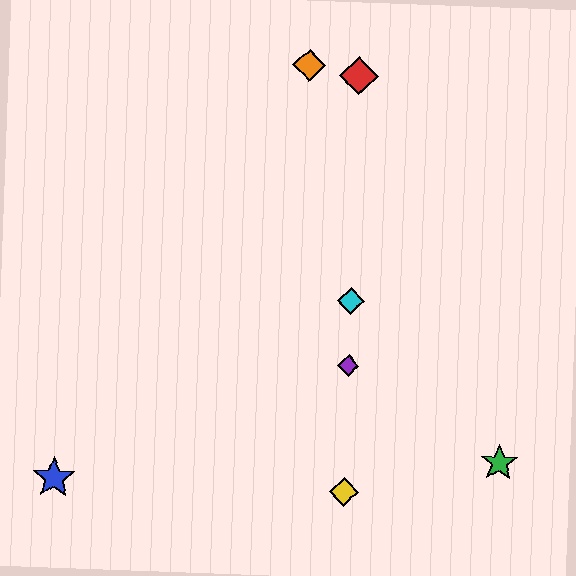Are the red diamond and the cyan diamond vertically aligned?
Yes, both are at x≈359.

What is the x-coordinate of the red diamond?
The red diamond is at x≈359.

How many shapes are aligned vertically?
4 shapes (the red diamond, the yellow diamond, the purple diamond, the cyan diamond) are aligned vertically.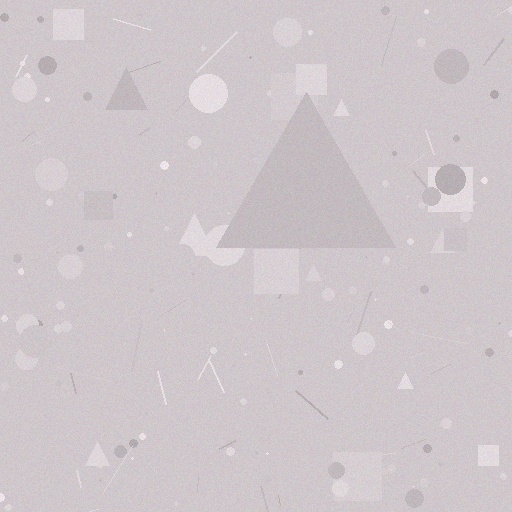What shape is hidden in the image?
A triangle is hidden in the image.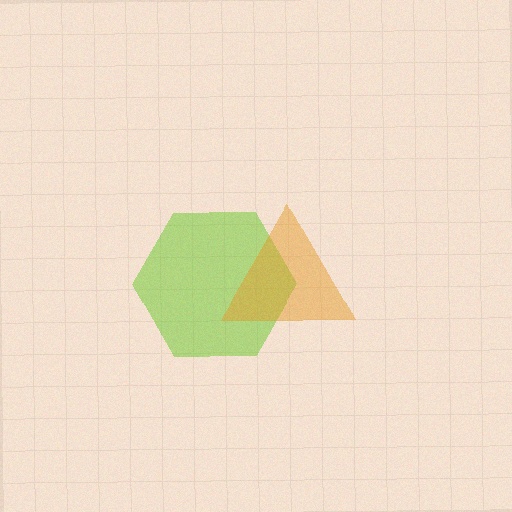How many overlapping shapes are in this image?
There are 2 overlapping shapes in the image.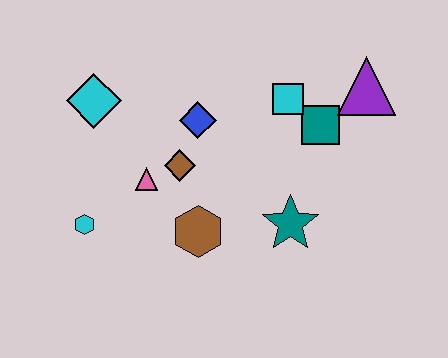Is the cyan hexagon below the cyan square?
Yes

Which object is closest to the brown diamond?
The pink triangle is closest to the brown diamond.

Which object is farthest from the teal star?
The cyan diamond is farthest from the teal star.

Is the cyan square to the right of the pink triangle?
Yes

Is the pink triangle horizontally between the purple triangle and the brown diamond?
No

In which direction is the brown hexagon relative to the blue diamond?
The brown hexagon is below the blue diamond.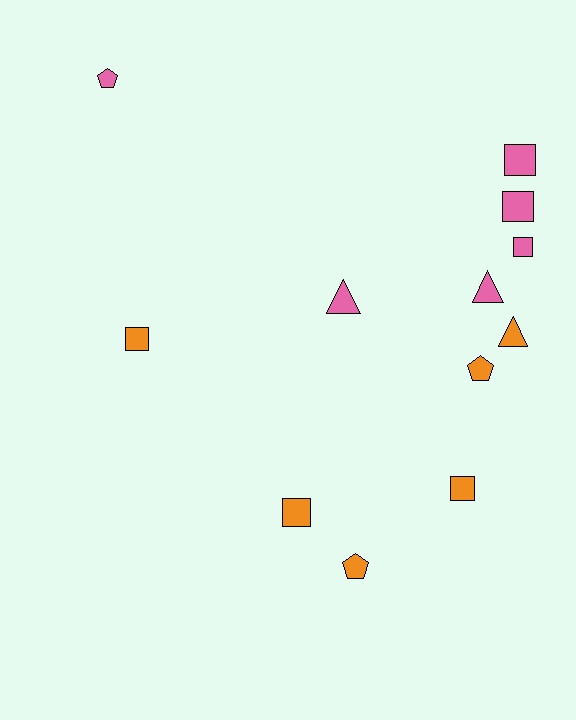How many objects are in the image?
There are 12 objects.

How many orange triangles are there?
There is 1 orange triangle.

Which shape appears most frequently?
Square, with 6 objects.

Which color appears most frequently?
Orange, with 6 objects.